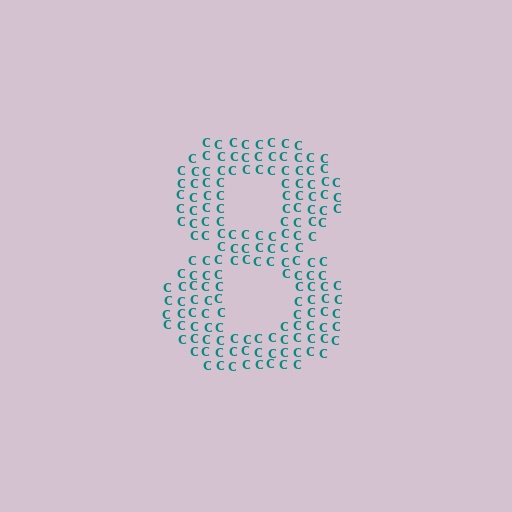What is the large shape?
The large shape is the digit 8.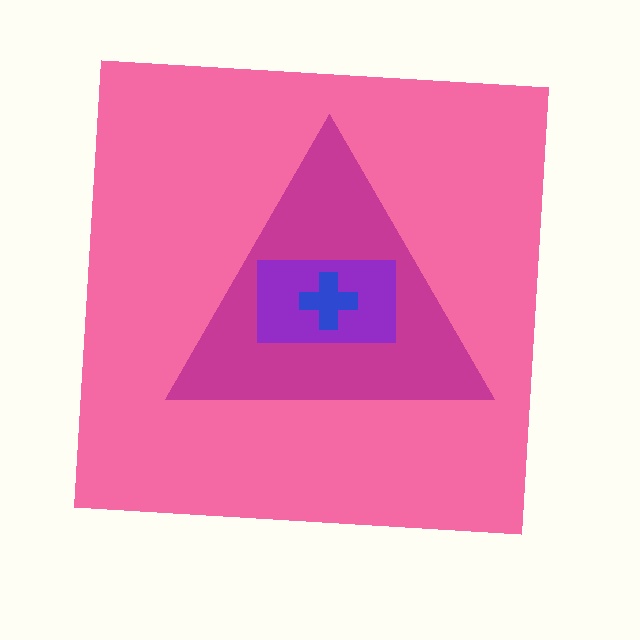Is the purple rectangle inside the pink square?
Yes.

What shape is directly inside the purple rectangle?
The blue cross.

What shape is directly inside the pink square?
The magenta triangle.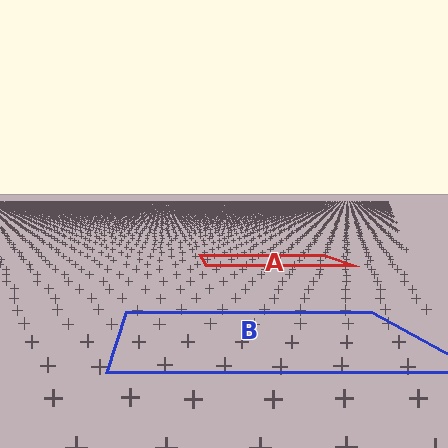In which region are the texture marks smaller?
The texture marks are smaller in region A, because it is farther away.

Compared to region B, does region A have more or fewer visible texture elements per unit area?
Region A has more texture elements per unit area — they are packed more densely because it is farther away.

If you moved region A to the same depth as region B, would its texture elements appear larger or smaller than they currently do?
They would appear larger. At a closer depth, the same texture elements are projected at a bigger on-screen size.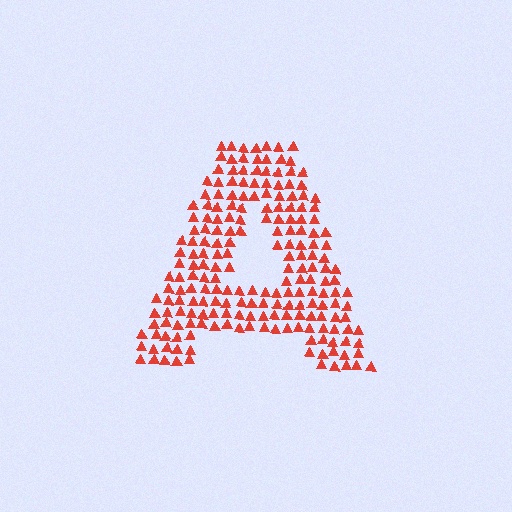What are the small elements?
The small elements are triangles.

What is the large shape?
The large shape is the letter A.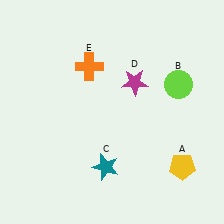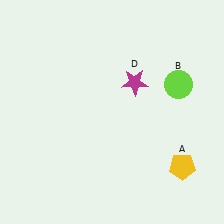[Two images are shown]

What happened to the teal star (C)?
The teal star (C) was removed in Image 2. It was in the bottom-left area of Image 1.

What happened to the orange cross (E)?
The orange cross (E) was removed in Image 2. It was in the top-left area of Image 1.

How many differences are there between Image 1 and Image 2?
There are 2 differences between the two images.